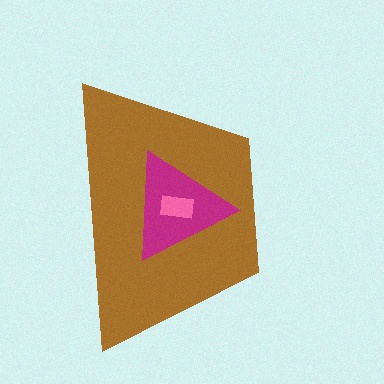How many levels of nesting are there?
3.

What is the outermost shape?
The brown trapezoid.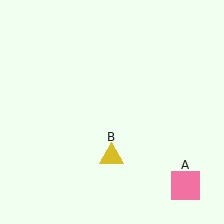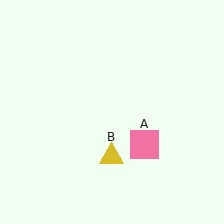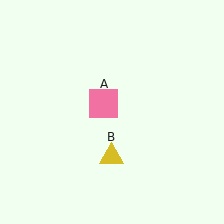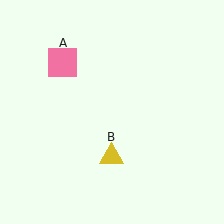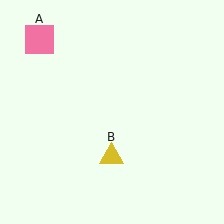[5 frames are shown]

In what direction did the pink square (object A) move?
The pink square (object A) moved up and to the left.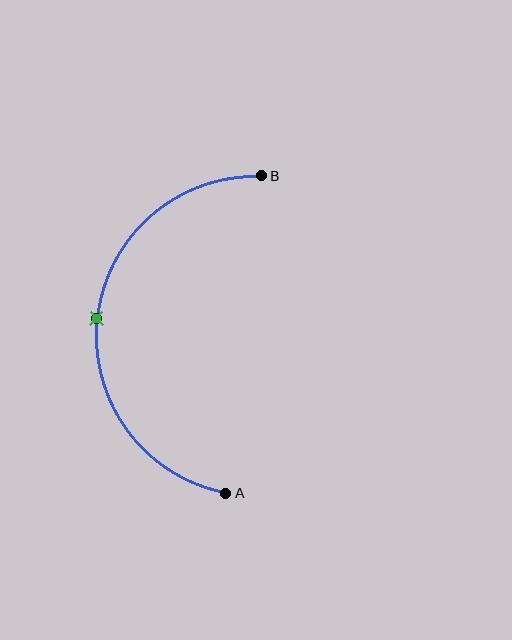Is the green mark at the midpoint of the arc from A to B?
Yes. The green mark lies on the arc at equal arc-length from both A and B — it is the arc midpoint.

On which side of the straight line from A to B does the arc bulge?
The arc bulges to the left of the straight line connecting A and B.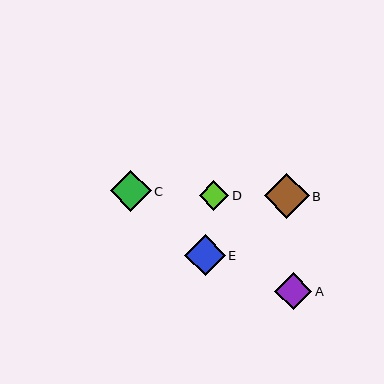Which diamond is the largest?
Diamond B is the largest with a size of approximately 45 pixels.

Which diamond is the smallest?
Diamond D is the smallest with a size of approximately 30 pixels.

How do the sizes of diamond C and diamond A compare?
Diamond C and diamond A are approximately the same size.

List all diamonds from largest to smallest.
From largest to smallest: B, C, E, A, D.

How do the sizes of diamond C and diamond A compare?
Diamond C and diamond A are approximately the same size.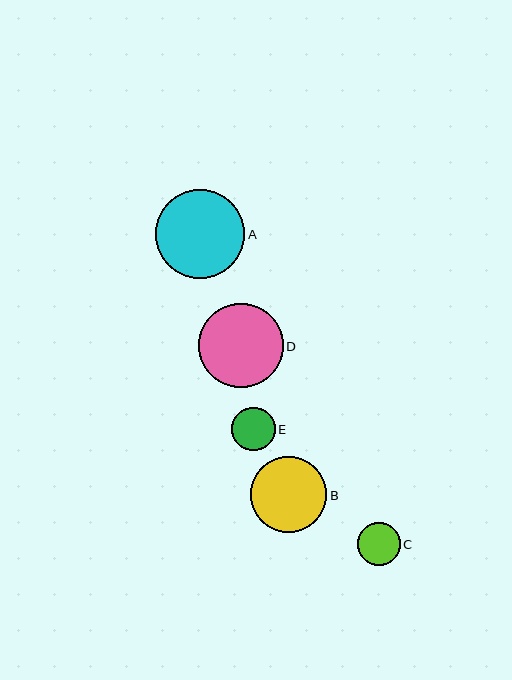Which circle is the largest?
Circle A is the largest with a size of approximately 89 pixels.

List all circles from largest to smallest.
From largest to smallest: A, D, B, E, C.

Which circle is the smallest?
Circle C is the smallest with a size of approximately 42 pixels.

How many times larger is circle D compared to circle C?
Circle D is approximately 2.0 times the size of circle C.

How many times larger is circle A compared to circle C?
Circle A is approximately 2.1 times the size of circle C.